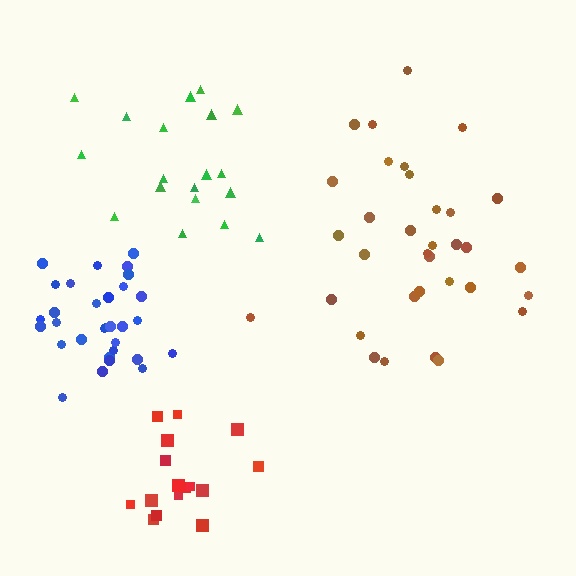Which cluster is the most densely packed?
Blue.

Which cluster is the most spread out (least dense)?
Green.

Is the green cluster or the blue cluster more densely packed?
Blue.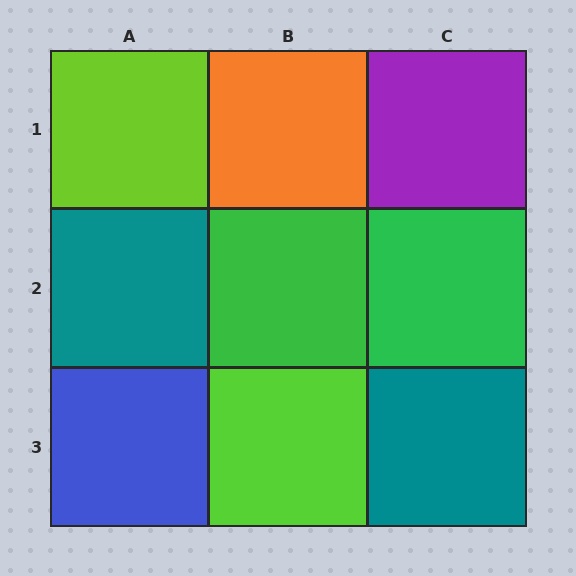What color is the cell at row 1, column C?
Purple.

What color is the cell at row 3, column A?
Blue.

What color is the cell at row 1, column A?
Lime.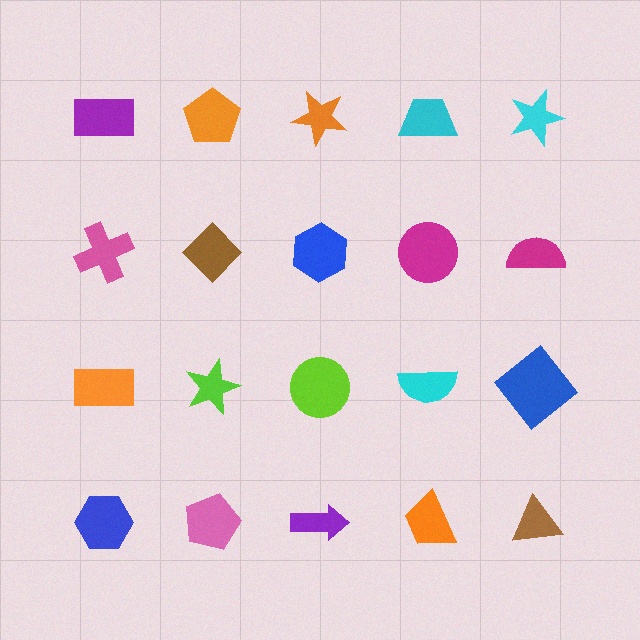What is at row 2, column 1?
A pink cross.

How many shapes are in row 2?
5 shapes.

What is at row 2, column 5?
A magenta semicircle.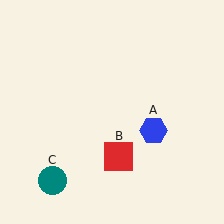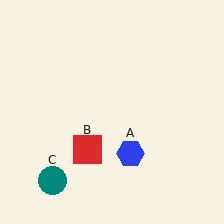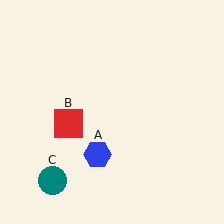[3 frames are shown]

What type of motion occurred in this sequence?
The blue hexagon (object A), red square (object B) rotated clockwise around the center of the scene.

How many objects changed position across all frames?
2 objects changed position: blue hexagon (object A), red square (object B).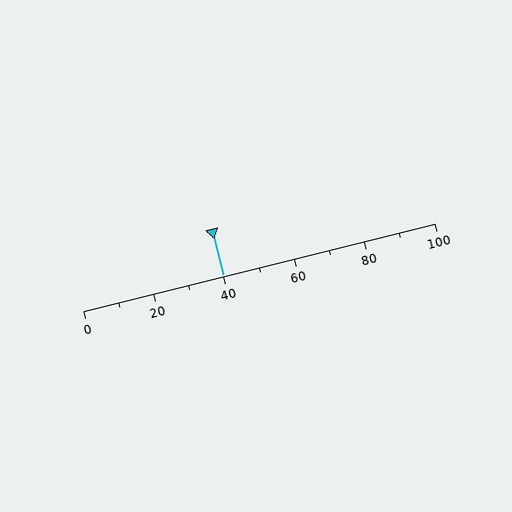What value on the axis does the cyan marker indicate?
The marker indicates approximately 40.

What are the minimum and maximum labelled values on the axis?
The axis runs from 0 to 100.